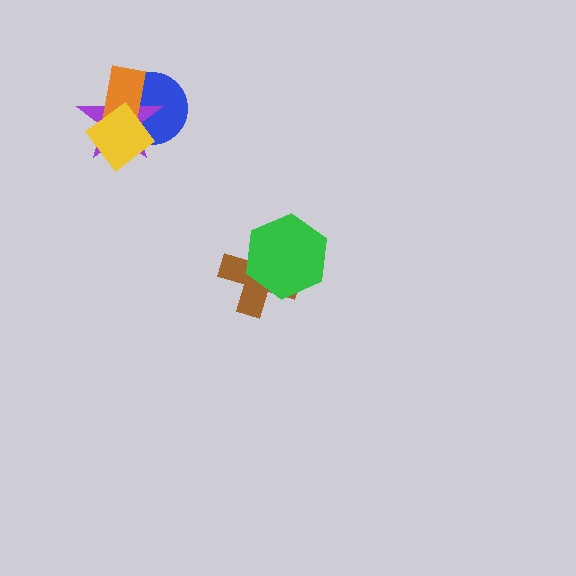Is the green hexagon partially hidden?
No, no other shape covers it.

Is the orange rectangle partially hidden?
Yes, it is partially covered by another shape.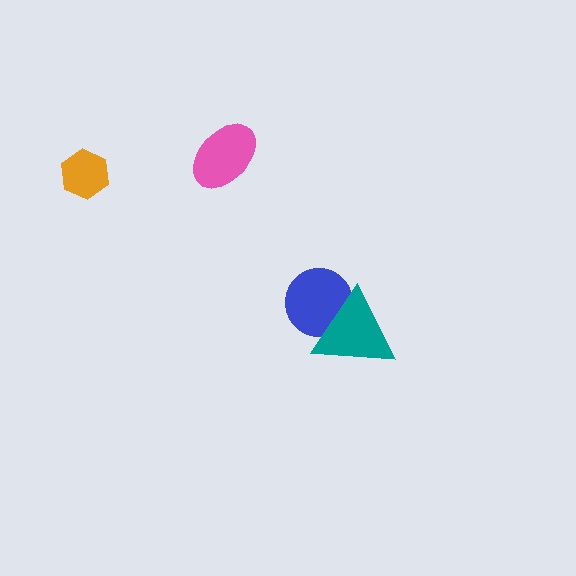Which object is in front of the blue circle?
The teal triangle is in front of the blue circle.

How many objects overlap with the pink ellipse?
0 objects overlap with the pink ellipse.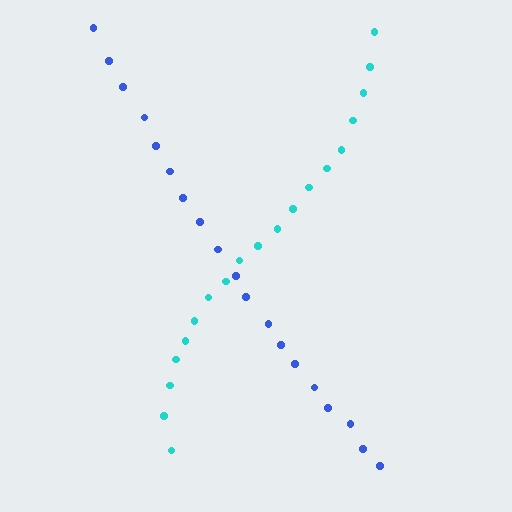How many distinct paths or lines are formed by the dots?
There are 2 distinct paths.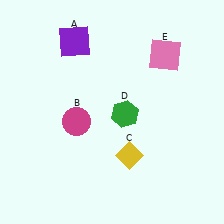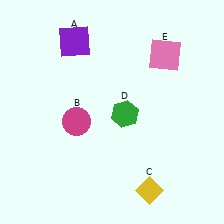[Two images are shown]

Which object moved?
The yellow diamond (C) moved down.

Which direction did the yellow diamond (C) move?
The yellow diamond (C) moved down.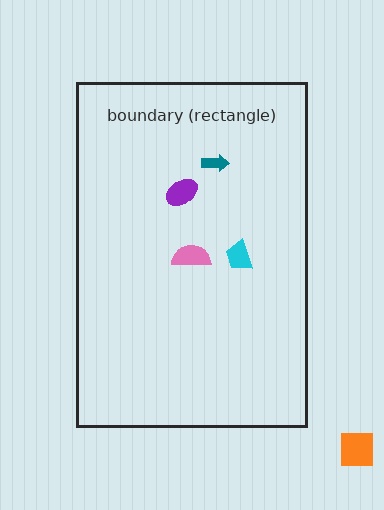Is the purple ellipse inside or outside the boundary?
Inside.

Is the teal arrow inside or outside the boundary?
Inside.